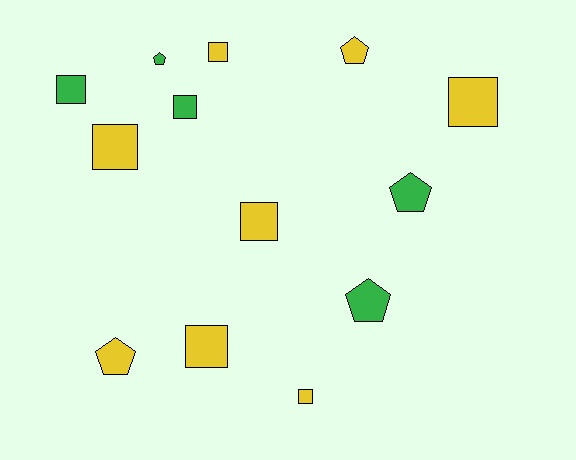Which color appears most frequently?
Yellow, with 8 objects.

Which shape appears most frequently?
Square, with 8 objects.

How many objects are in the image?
There are 13 objects.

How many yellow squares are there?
There are 6 yellow squares.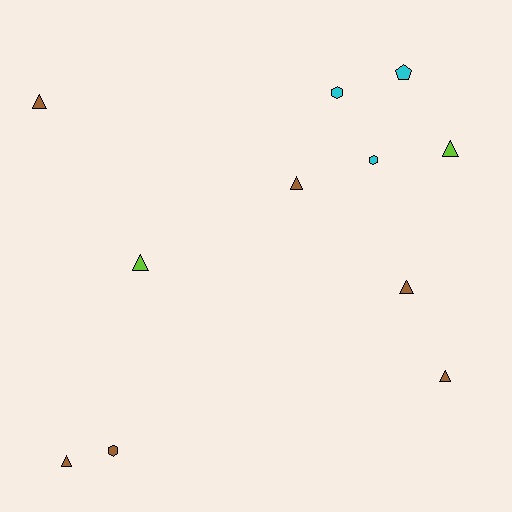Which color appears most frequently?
Brown, with 6 objects.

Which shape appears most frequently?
Triangle, with 7 objects.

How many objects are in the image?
There are 11 objects.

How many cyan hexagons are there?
There are 2 cyan hexagons.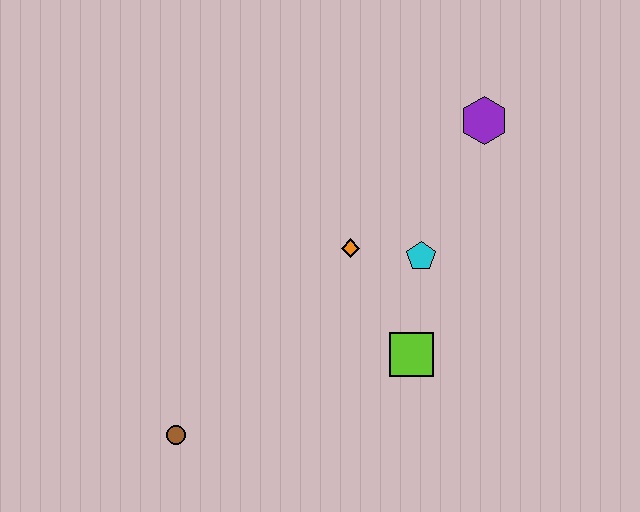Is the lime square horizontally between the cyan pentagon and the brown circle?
Yes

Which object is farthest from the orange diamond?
The brown circle is farthest from the orange diamond.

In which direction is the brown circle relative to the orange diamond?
The brown circle is below the orange diamond.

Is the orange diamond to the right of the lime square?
No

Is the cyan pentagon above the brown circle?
Yes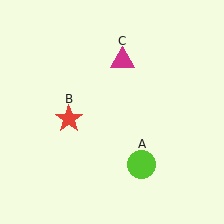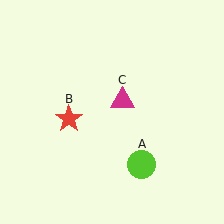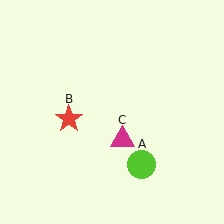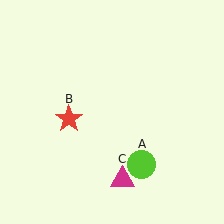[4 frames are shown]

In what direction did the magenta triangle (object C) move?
The magenta triangle (object C) moved down.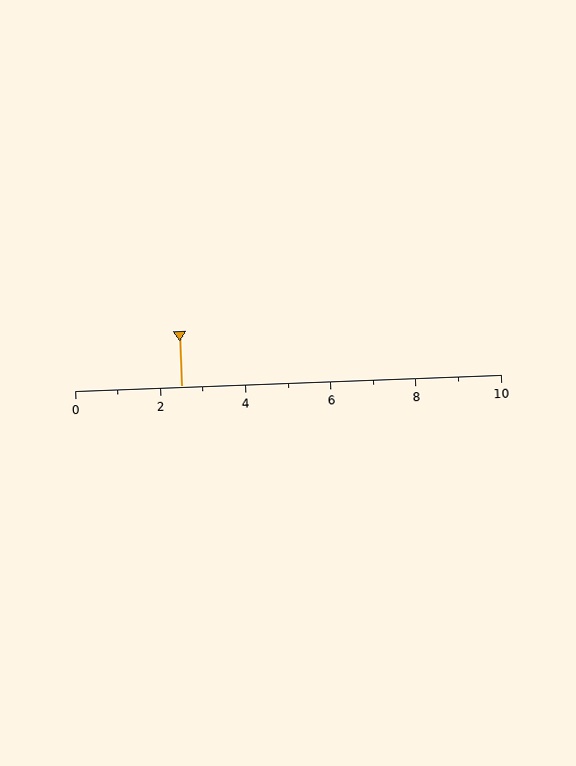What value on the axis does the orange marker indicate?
The marker indicates approximately 2.5.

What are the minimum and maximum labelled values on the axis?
The axis runs from 0 to 10.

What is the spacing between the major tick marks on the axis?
The major ticks are spaced 2 apart.